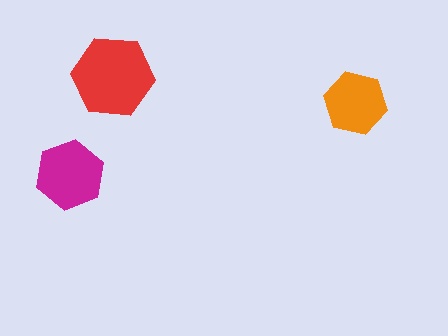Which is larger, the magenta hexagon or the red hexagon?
The red one.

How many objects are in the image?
There are 3 objects in the image.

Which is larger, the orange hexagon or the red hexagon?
The red one.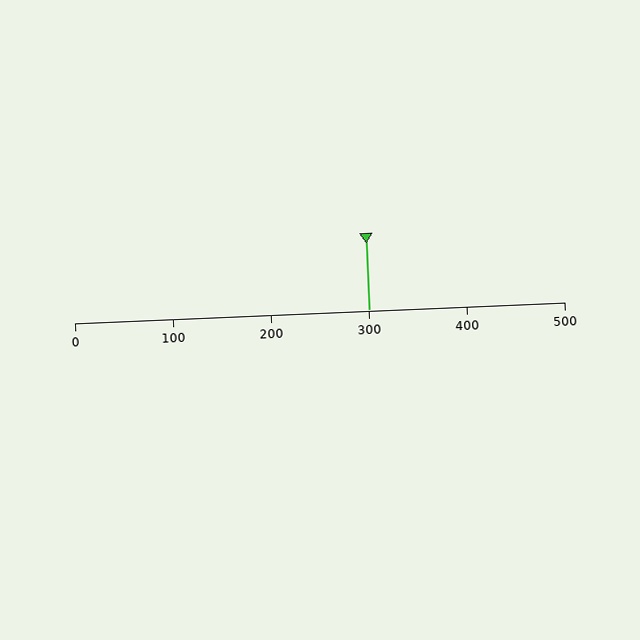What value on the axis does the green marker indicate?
The marker indicates approximately 300.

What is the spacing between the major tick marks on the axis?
The major ticks are spaced 100 apart.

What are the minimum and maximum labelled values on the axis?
The axis runs from 0 to 500.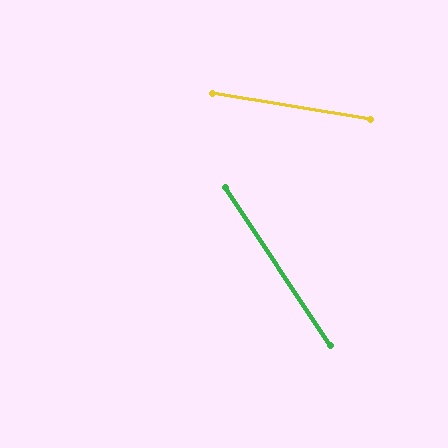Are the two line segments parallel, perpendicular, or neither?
Neither parallel nor perpendicular — they differ by about 47°.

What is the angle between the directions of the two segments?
Approximately 47 degrees.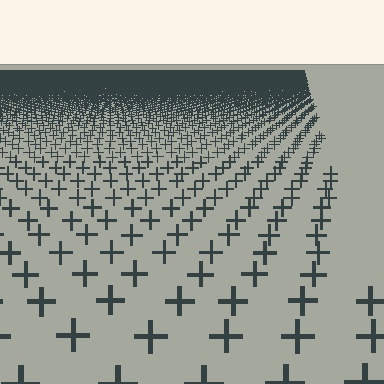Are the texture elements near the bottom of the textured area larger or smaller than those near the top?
Larger. Near the bottom, elements are closer to the viewer and appear at a bigger on-screen size.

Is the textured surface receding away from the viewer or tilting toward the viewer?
The surface is receding away from the viewer. Texture elements get smaller and denser toward the top.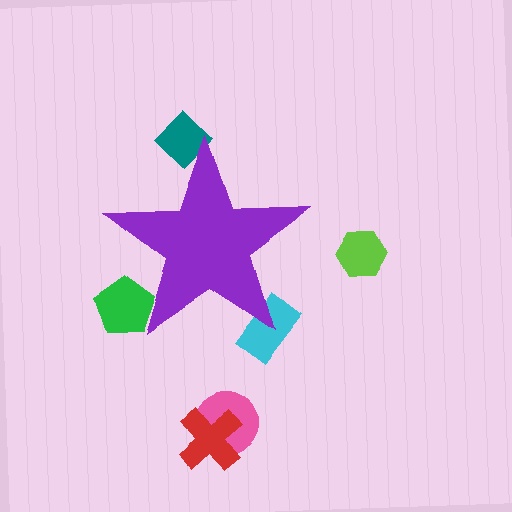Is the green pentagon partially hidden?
Yes, the green pentagon is partially hidden behind the purple star.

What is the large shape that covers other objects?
A purple star.